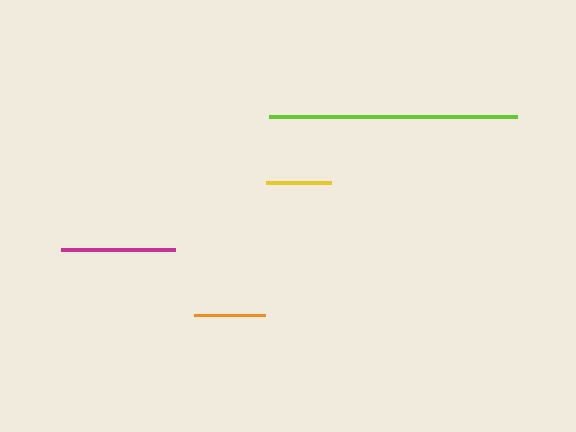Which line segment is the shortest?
The yellow line is the shortest at approximately 64 pixels.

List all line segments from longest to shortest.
From longest to shortest: lime, magenta, orange, yellow.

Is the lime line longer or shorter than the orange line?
The lime line is longer than the orange line.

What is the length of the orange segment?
The orange segment is approximately 70 pixels long.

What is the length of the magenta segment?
The magenta segment is approximately 114 pixels long.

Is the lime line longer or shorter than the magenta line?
The lime line is longer than the magenta line.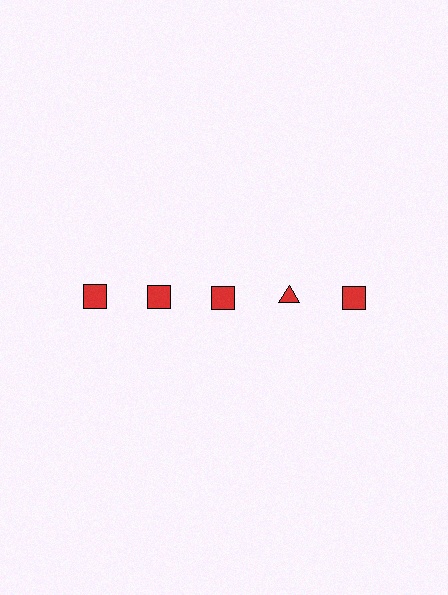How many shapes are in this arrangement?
There are 5 shapes arranged in a grid pattern.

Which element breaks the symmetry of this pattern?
The red triangle in the top row, second from right column breaks the symmetry. All other shapes are red squares.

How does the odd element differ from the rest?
It has a different shape: triangle instead of square.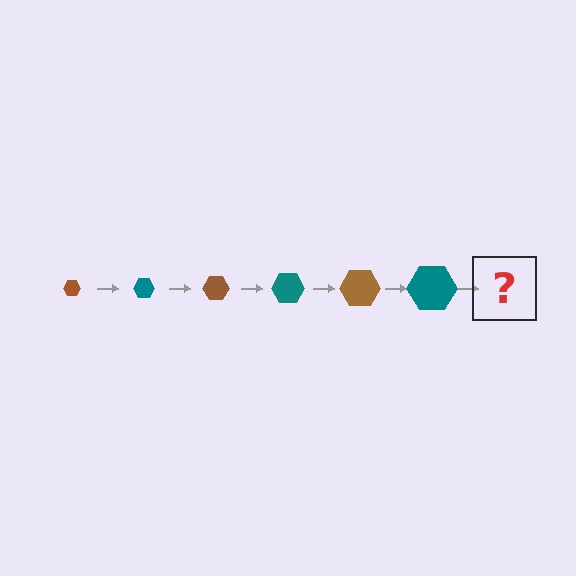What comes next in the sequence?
The next element should be a brown hexagon, larger than the previous one.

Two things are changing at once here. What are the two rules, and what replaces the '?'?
The two rules are that the hexagon grows larger each step and the color cycles through brown and teal. The '?' should be a brown hexagon, larger than the previous one.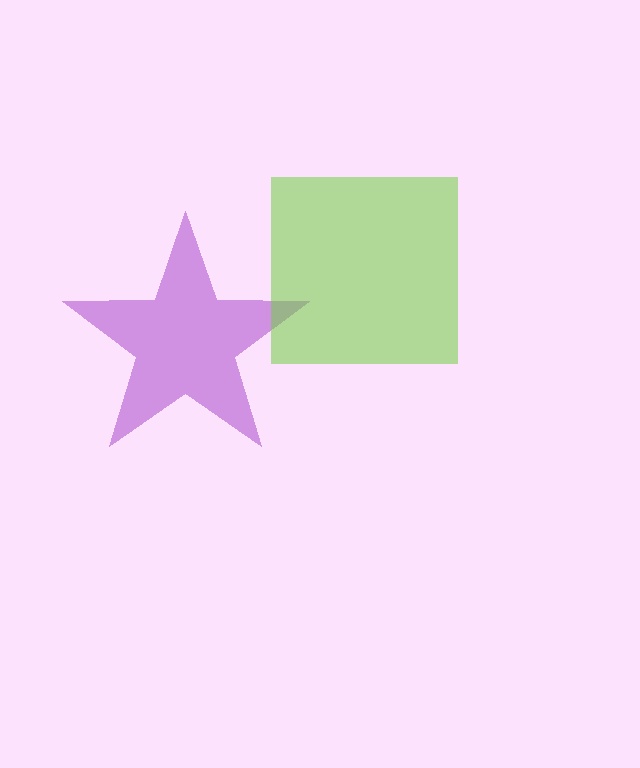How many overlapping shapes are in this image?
There are 2 overlapping shapes in the image.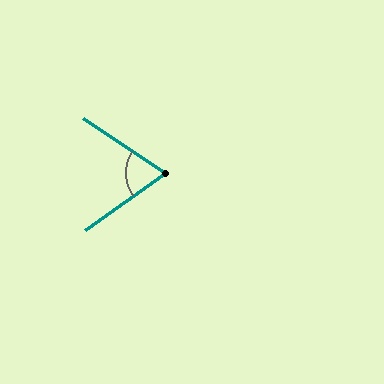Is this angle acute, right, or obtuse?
It is acute.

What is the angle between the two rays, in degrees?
Approximately 69 degrees.